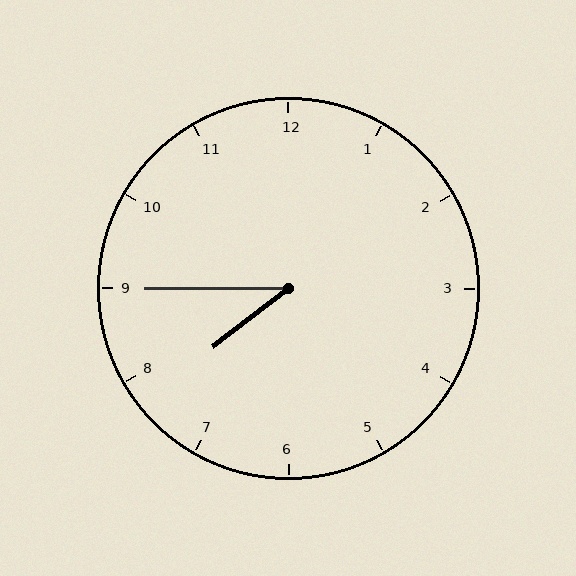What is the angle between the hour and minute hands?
Approximately 38 degrees.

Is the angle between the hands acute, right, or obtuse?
It is acute.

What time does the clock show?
7:45.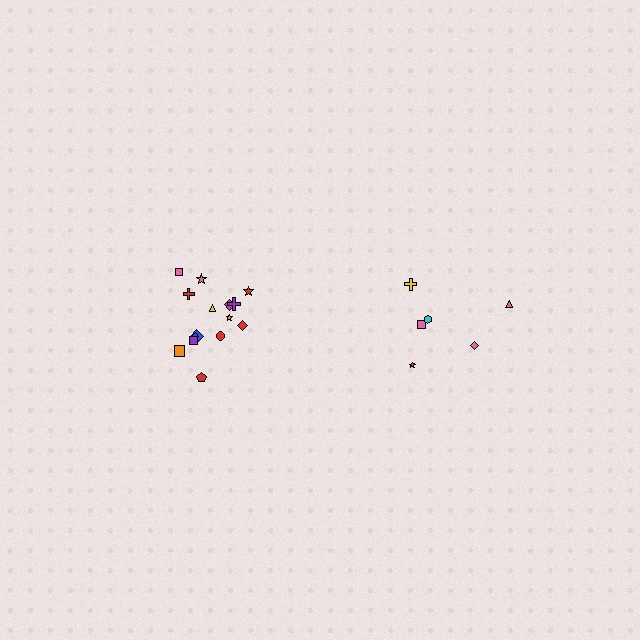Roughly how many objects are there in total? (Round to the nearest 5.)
Roughly 20 objects in total.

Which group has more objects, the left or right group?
The left group.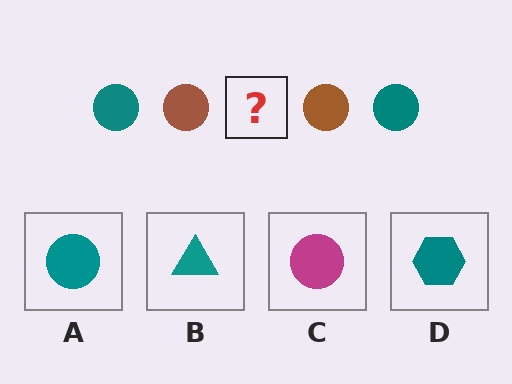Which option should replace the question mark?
Option A.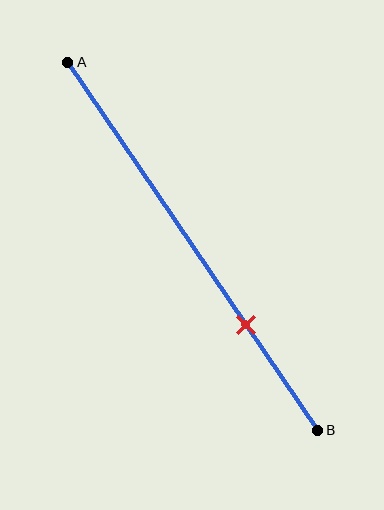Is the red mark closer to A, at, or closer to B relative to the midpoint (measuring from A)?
The red mark is closer to point B than the midpoint of segment AB.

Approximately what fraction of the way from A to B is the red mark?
The red mark is approximately 70% of the way from A to B.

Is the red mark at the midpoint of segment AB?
No, the mark is at about 70% from A, not at the 50% midpoint.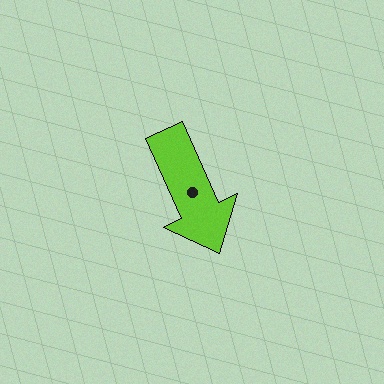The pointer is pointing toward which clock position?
Roughly 5 o'clock.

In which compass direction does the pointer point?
Southeast.